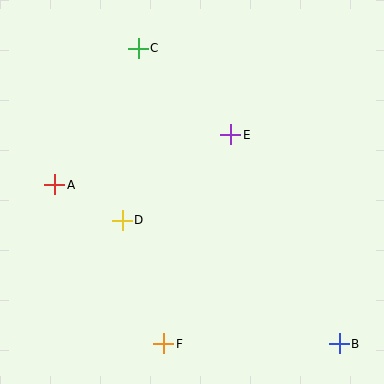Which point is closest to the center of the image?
Point E at (231, 135) is closest to the center.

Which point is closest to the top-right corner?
Point E is closest to the top-right corner.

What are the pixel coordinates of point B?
Point B is at (339, 344).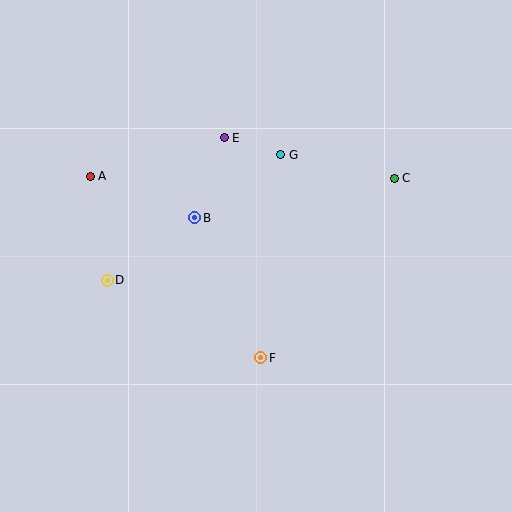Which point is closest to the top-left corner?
Point A is closest to the top-left corner.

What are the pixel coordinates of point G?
Point G is at (281, 155).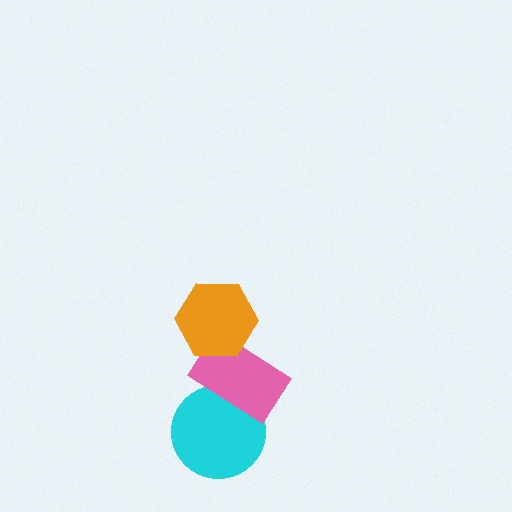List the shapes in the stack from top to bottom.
From top to bottom: the orange hexagon, the pink rectangle, the cyan circle.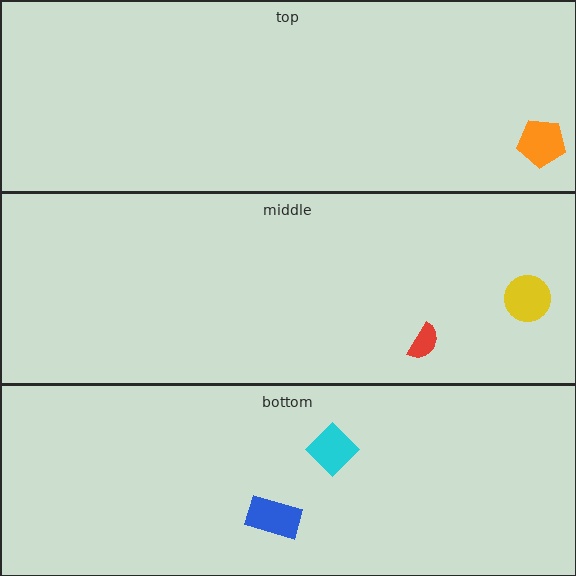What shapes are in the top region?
The orange pentagon.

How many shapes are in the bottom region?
2.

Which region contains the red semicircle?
The middle region.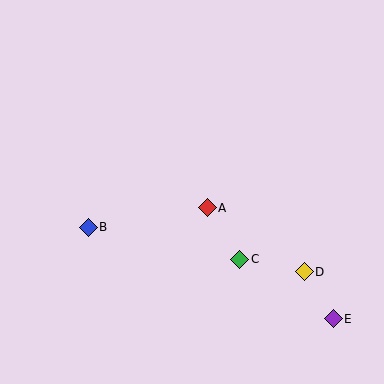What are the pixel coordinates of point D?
Point D is at (304, 272).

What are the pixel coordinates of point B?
Point B is at (88, 227).